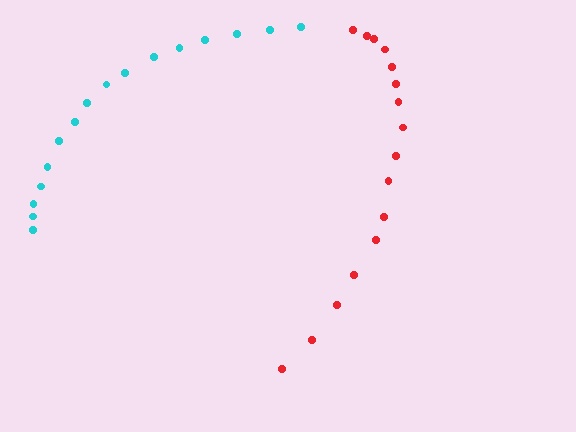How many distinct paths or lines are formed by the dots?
There are 2 distinct paths.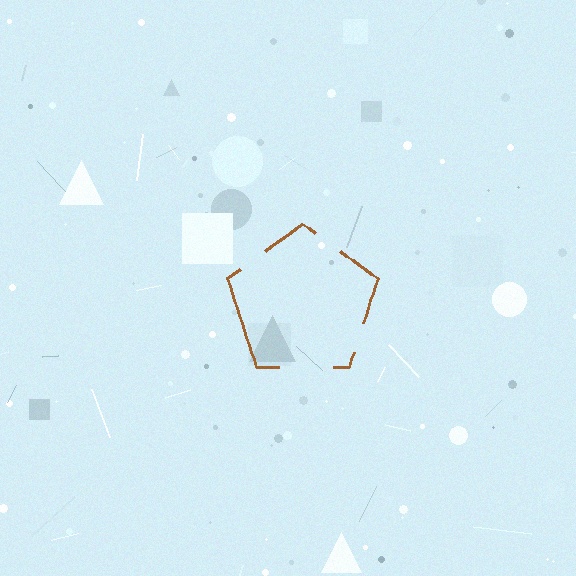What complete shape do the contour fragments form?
The contour fragments form a pentagon.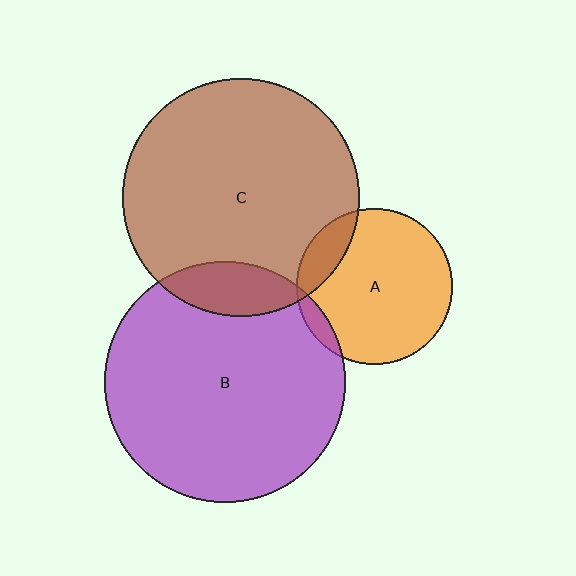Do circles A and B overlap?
Yes.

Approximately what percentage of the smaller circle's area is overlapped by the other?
Approximately 5%.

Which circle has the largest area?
Circle B (purple).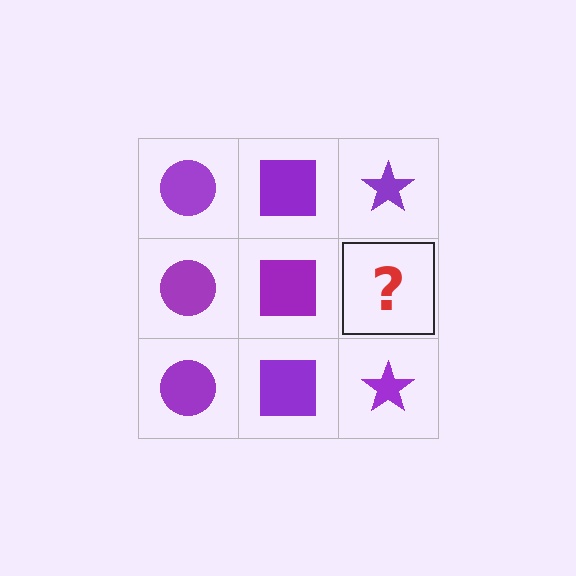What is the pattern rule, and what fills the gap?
The rule is that each column has a consistent shape. The gap should be filled with a purple star.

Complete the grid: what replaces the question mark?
The question mark should be replaced with a purple star.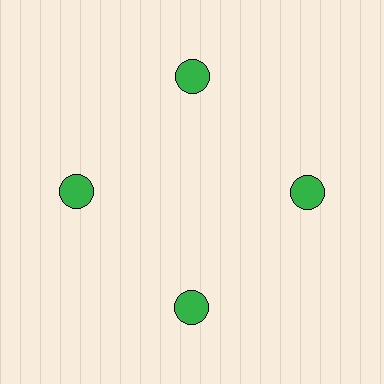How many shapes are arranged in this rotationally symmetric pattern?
There are 4 shapes, arranged in 4 groups of 1.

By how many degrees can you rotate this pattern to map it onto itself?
The pattern maps onto itself every 90 degrees of rotation.